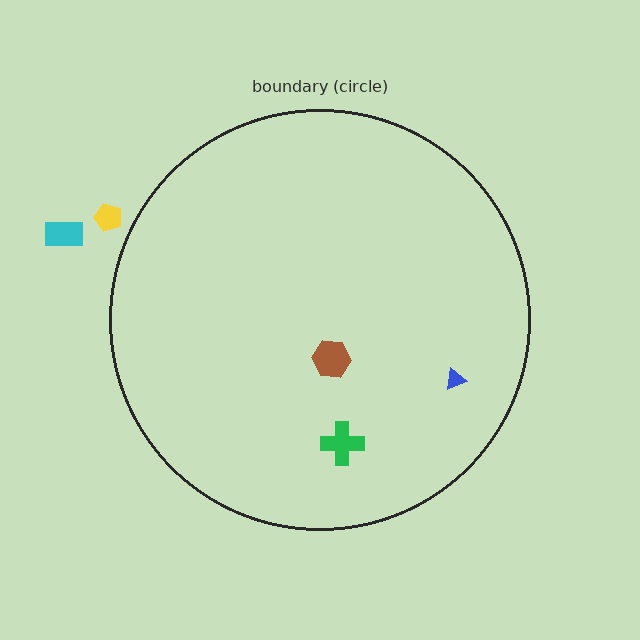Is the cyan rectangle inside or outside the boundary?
Outside.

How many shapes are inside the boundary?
3 inside, 2 outside.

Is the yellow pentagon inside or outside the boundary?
Outside.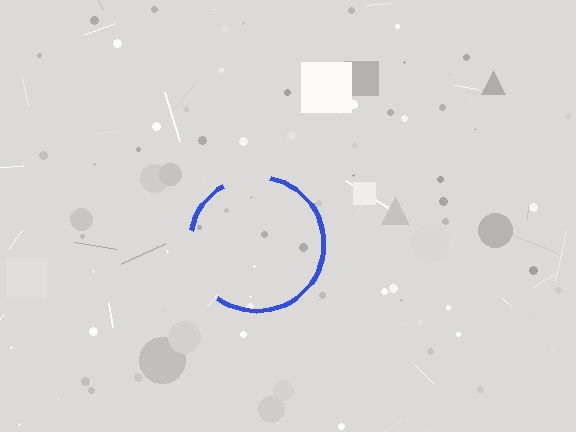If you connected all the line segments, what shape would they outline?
They would outline a circle.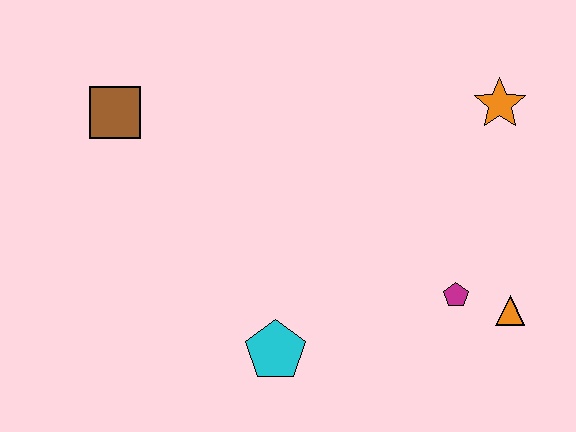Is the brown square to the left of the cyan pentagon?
Yes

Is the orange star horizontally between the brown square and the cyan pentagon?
No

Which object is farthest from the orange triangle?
The brown square is farthest from the orange triangle.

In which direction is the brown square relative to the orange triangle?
The brown square is to the left of the orange triangle.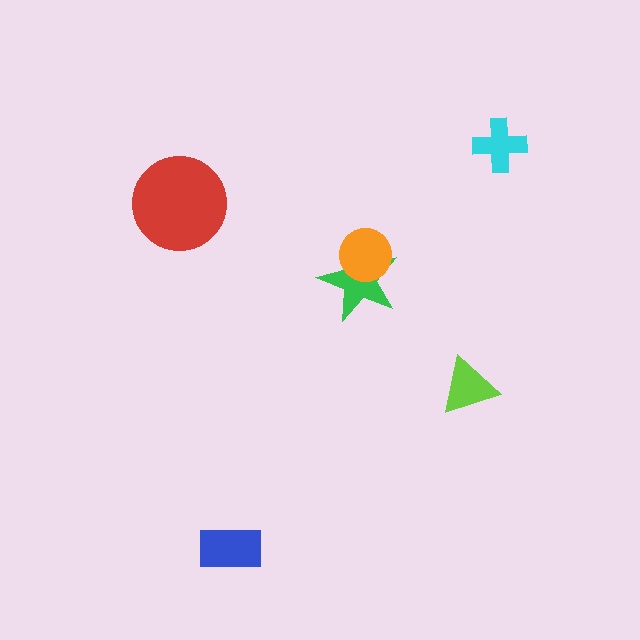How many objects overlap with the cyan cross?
0 objects overlap with the cyan cross.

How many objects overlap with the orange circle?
1 object overlaps with the orange circle.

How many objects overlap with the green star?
1 object overlaps with the green star.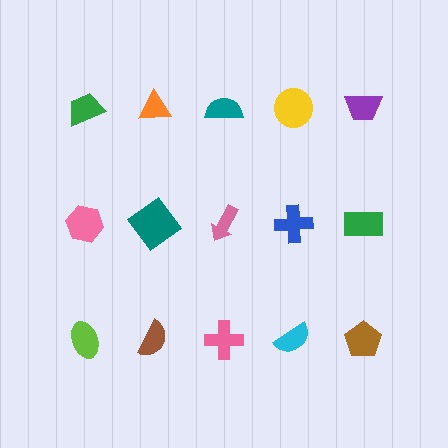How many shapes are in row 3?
5 shapes.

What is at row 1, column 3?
A teal semicircle.